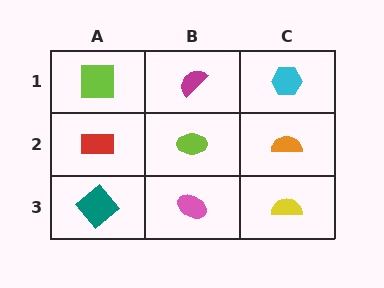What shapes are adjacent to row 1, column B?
A lime ellipse (row 2, column B), a lime square (row 1, column A), a cyan hexagon (row 1, column C).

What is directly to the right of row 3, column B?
A yellow semicircle.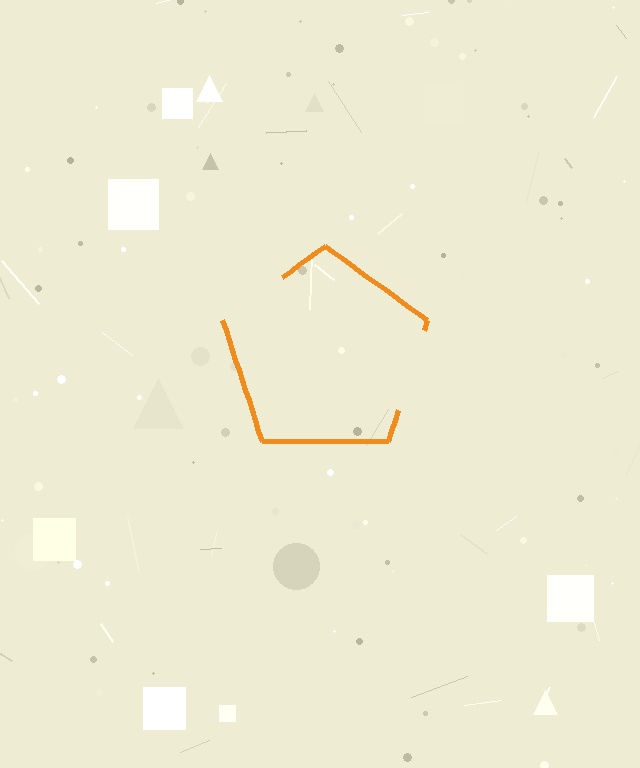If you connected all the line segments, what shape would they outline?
They would outline a pentagon.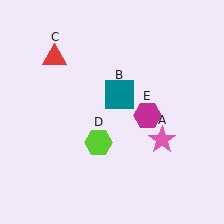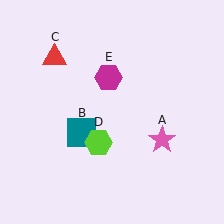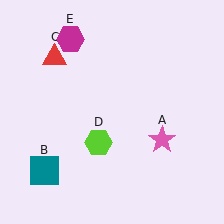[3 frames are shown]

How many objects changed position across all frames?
2 objects changed position: teal square (object B), magenta hexagon (object E).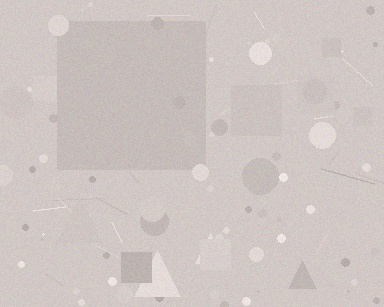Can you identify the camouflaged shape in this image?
The camouflaged shape is a square.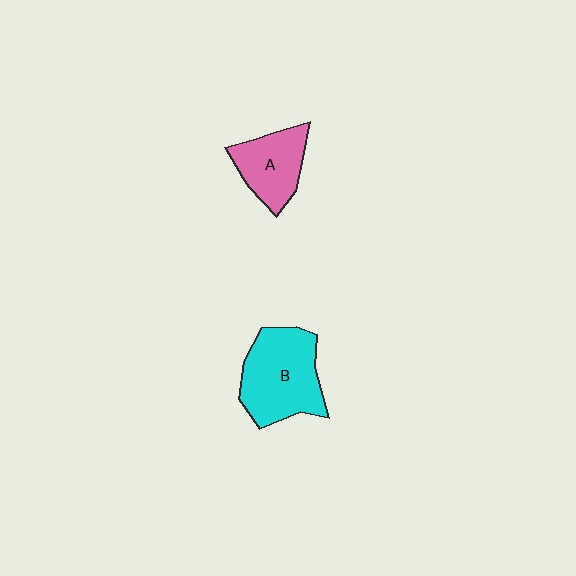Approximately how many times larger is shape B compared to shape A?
Approximately 1.5 times.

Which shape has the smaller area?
Shape A (pink).